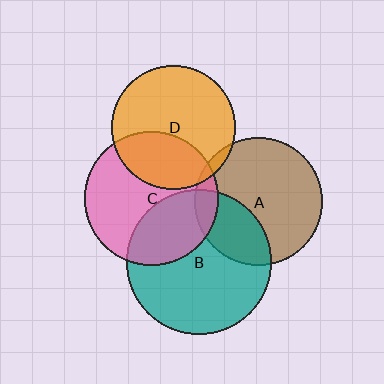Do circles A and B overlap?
Yes.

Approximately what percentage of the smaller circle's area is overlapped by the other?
Approximately 30%.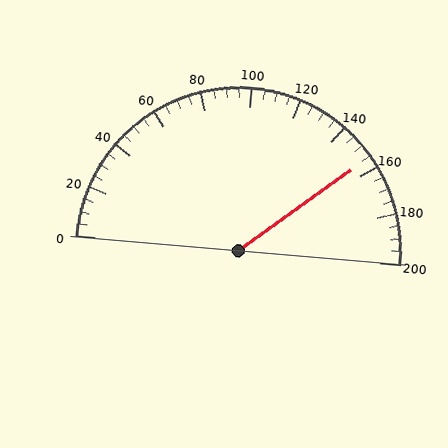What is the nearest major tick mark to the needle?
The nearest major tick mark is 160.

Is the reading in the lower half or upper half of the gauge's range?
The reading is in the upper half of the range (0 to 200).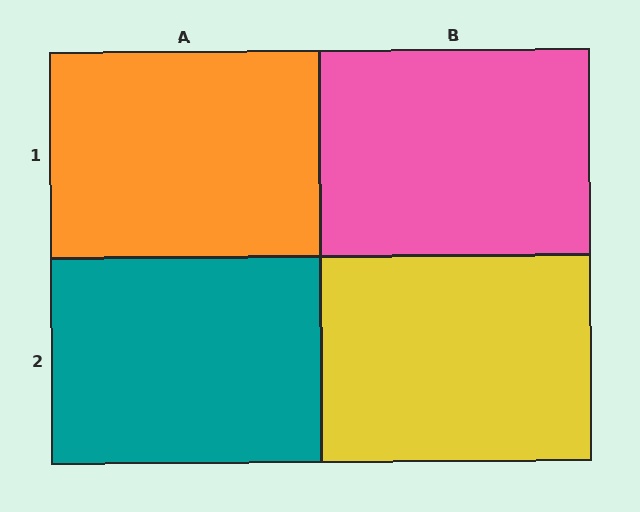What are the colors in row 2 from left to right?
Teal, yellow.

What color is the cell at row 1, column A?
Orange.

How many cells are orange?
1 cell is orange.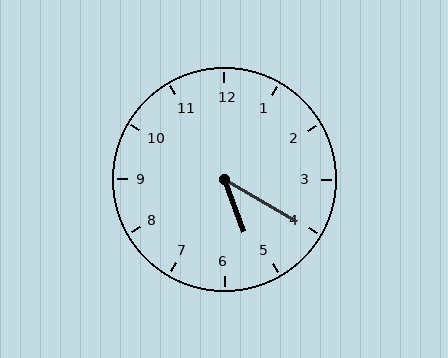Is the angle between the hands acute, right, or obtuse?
It is acute.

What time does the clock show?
5:20.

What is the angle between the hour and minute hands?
Approximately 40 degrees.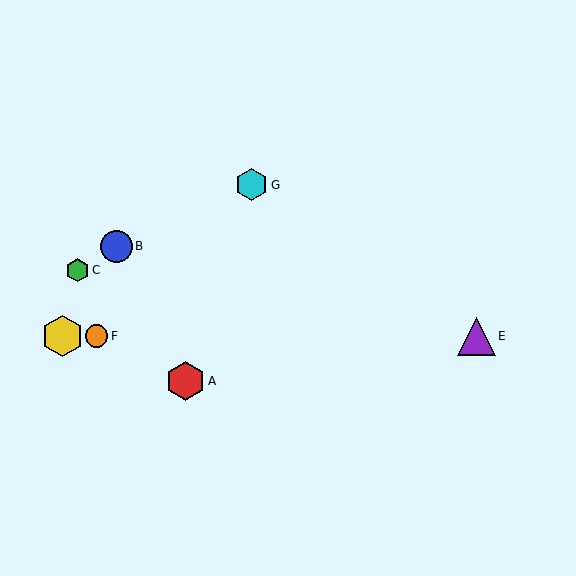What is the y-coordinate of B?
Object B is at y≈246.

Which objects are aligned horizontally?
Objects D, E, F are aligned horizontally.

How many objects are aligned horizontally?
3 objects (D, E, F) are aligned horizontally.